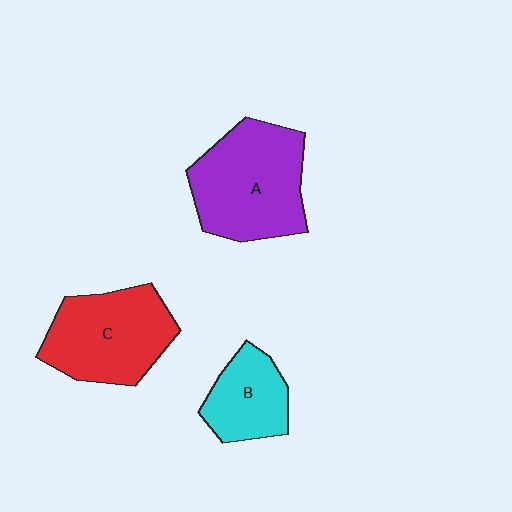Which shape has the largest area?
Shape A (purple).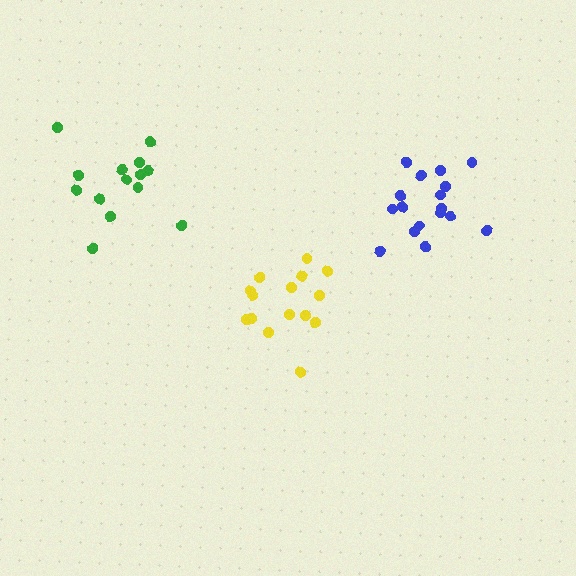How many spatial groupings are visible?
There are 3 spatial groupings.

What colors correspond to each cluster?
The clusters are colored: blue, yellow, green.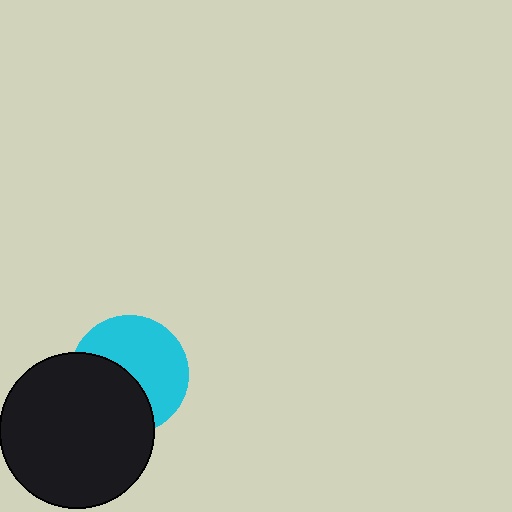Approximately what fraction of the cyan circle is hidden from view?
Roughly 43% of the cyan circle is hidden behind the black circle.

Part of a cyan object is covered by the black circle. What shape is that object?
It is a circle.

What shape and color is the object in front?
The object in front is a black circle.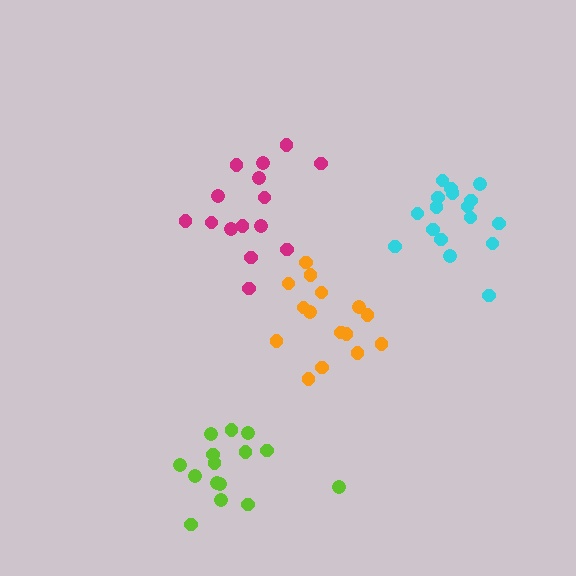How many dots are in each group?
Group 1: 17 dots, Group 2: 15 dots, Group 3: 15 dots, Group 4: 15 dots (62 total).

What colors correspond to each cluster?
The clusters are colored: cyan, orange, lime, magenta.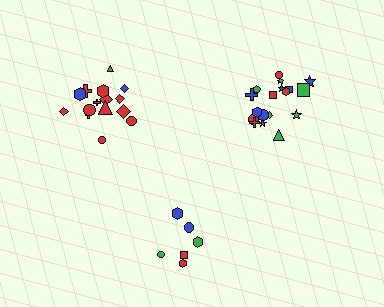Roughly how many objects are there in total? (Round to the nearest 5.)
Roughly 40 objects in total.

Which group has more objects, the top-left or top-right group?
The top-right group.